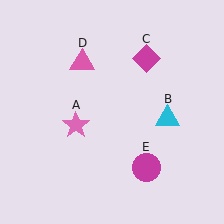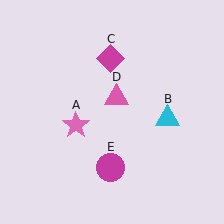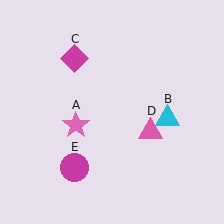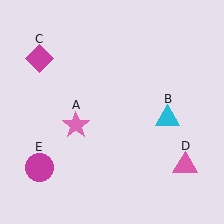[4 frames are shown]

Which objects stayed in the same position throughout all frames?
Pink star (object A) and cyan triangle (object B) remained stationary.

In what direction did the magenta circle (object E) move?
The magenta circle (object E) moved left.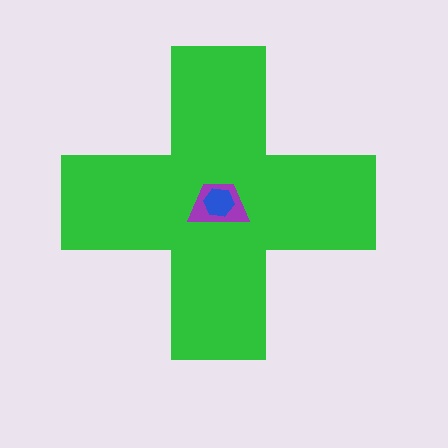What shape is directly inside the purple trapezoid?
The blue hexagon.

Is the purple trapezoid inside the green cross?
Yes.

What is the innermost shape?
The blue hexagon.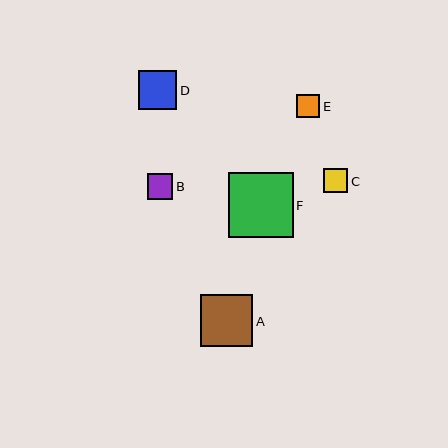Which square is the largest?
Square F is the largest with a size of approximately 65 pixels.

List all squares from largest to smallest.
From largest to smallest: F, A, D, B, C, E.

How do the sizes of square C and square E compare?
Square C and square E are approximately the same size.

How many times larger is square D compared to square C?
Square D is approximately 1.6 times the size of square C.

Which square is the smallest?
Square E is the smallest with a size of approximately 23 pixels.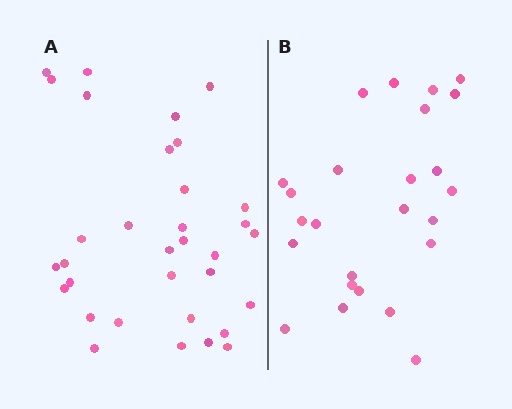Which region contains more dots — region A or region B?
Region A (the left region) has more dots.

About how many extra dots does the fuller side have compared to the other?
Region A has roughly 8 or so more dots than region B.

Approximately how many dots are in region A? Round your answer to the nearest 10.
About 30 dots. (The exact count is 33, which rounds to 30.)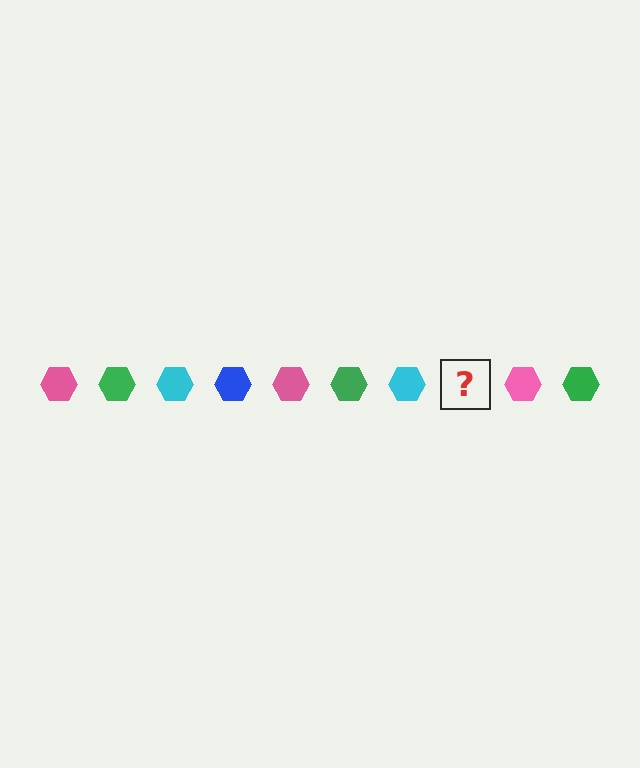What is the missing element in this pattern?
The missing element is a blue hexagon.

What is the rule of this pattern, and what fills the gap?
The rule is that the pattern cycles through pink, green, cyan, blue hexagons. The gap should be filled with a blue hexagon.